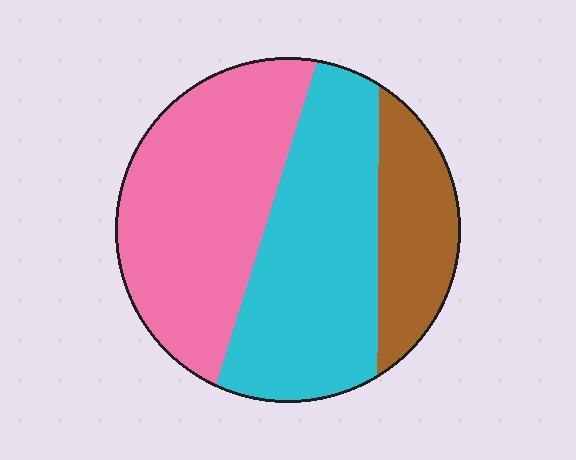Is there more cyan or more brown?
Cyan.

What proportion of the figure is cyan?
Cyan takes up about two fifths (2/5) of the figure.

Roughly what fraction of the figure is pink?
Pink covers around 40% of the figure.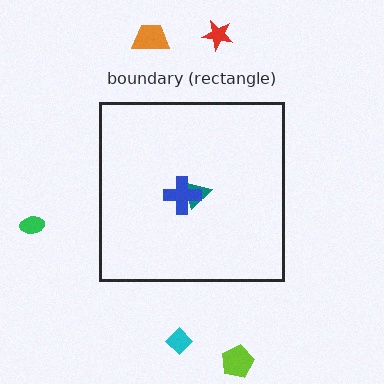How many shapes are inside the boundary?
2 inside, 5 outside.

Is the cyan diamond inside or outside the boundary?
Outside.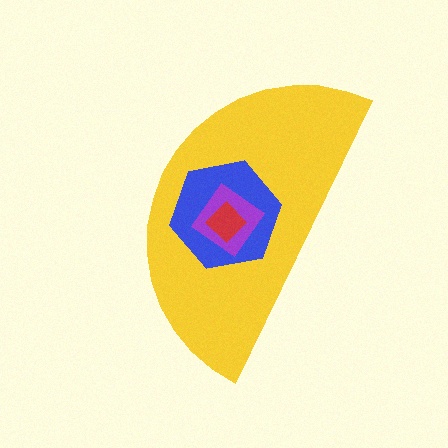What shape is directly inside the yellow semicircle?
The blue hexagon.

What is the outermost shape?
The yellow semicircle.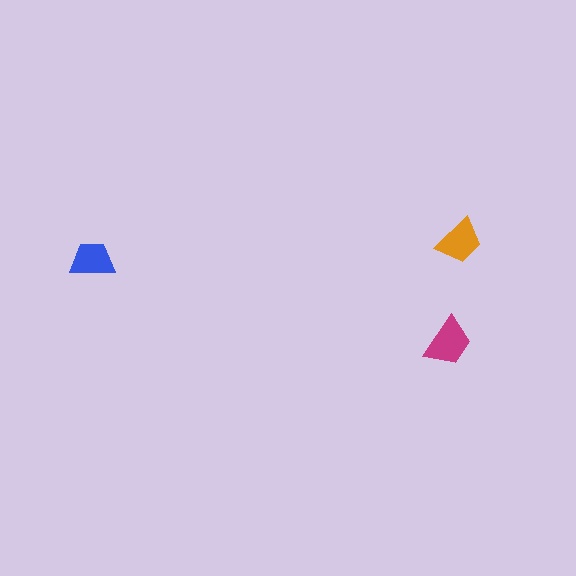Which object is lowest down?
The magenta trapezoid is bottommost.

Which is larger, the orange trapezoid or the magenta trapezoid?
The magenta one.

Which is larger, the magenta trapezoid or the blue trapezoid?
The magenta one.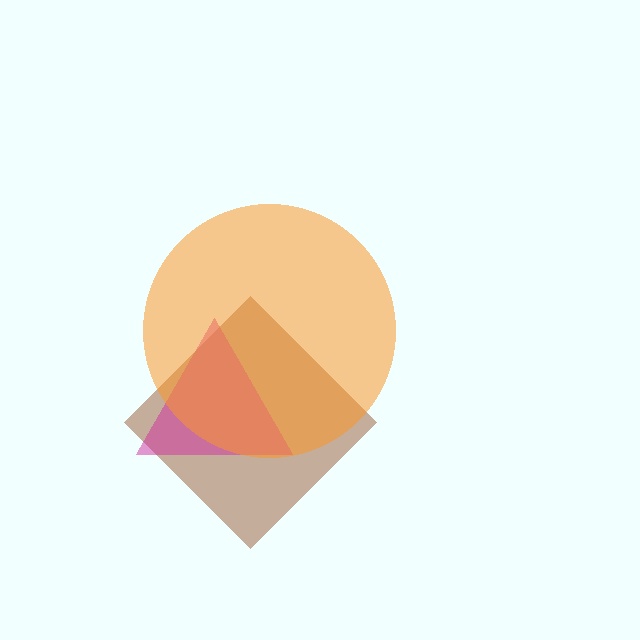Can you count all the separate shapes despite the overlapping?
Yes, there are 3 separate shapes.